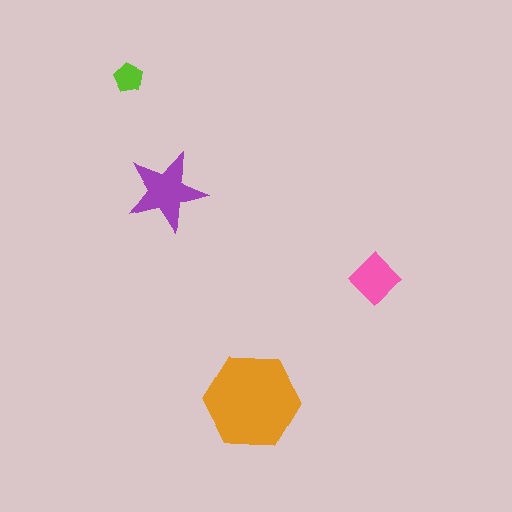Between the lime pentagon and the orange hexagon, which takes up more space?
The orange hexagon.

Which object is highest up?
The lime pentagon is topmost.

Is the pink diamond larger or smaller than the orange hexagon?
Smaller.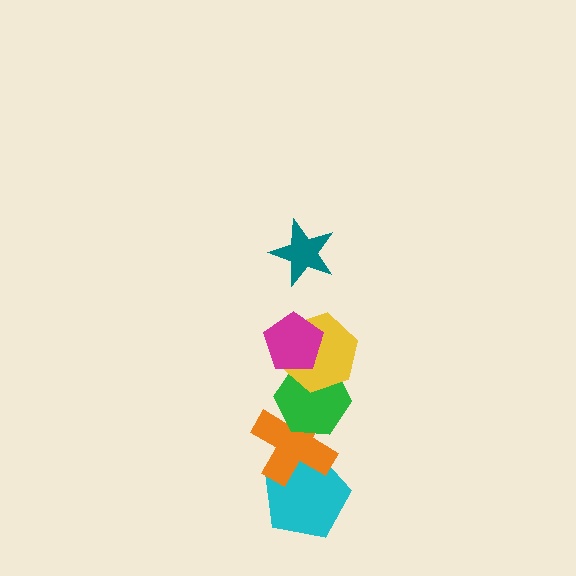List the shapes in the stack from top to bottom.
From top to bottom: the teal star, the magenta pentagon, the yellow hexagon, the green hexagon, the orange cross, the cyan pentagon.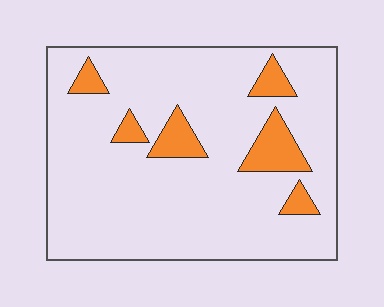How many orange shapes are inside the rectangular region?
6.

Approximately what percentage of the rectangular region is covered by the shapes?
Approximately 10%.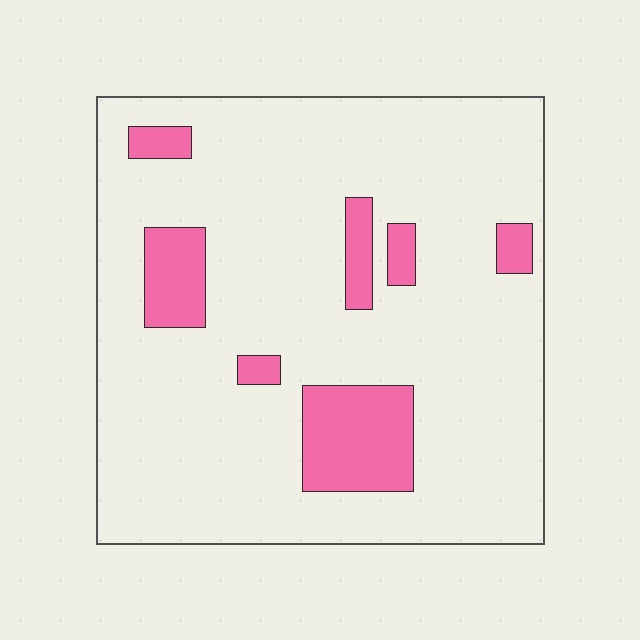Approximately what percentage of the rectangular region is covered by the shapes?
Approximately 15%.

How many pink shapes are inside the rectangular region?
7.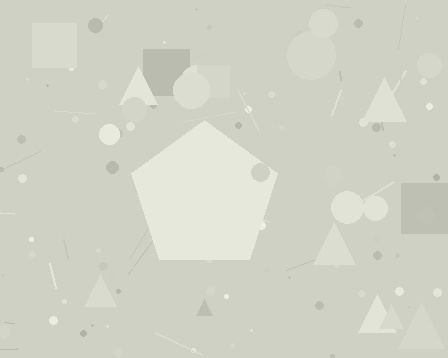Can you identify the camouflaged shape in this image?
The camouflaged shape is a pentagon.